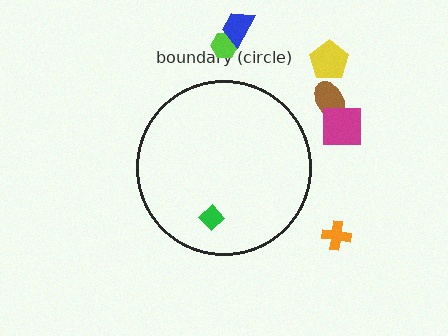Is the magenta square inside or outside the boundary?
Outside.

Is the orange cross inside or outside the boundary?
Outside.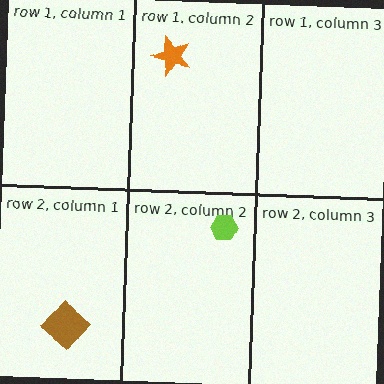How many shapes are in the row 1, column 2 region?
1.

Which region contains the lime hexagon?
The row 2, column 2 region.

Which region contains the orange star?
The row 1, column 2 region.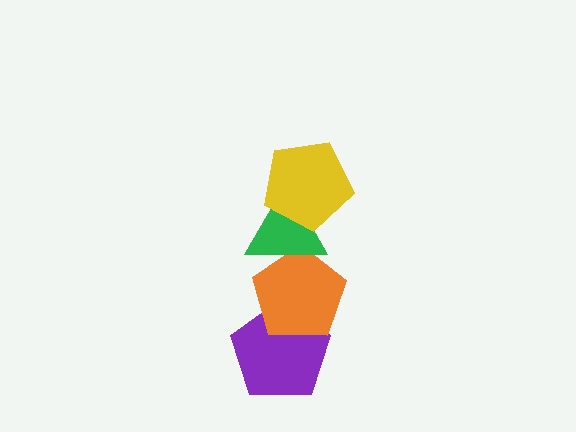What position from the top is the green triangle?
The green triangle is 2nd from the top.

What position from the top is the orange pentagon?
The orange pentagon is 3rd from the top.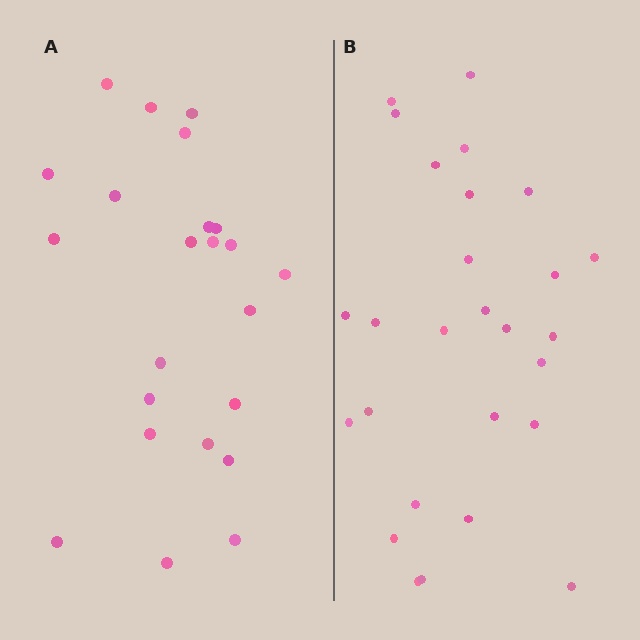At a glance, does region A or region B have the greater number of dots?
Region B (the right region) has more dots.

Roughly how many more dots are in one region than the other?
Region B has about 4 more dots than region A.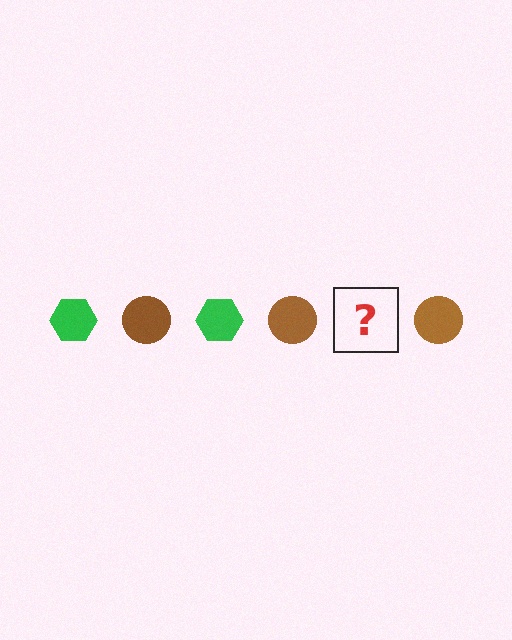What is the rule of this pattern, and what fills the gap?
The rule is that the pattern alternates between green hexagon and brown circle. The gap should be filled with a green hexagon.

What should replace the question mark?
The question mark should be replaced with a green hexagon.